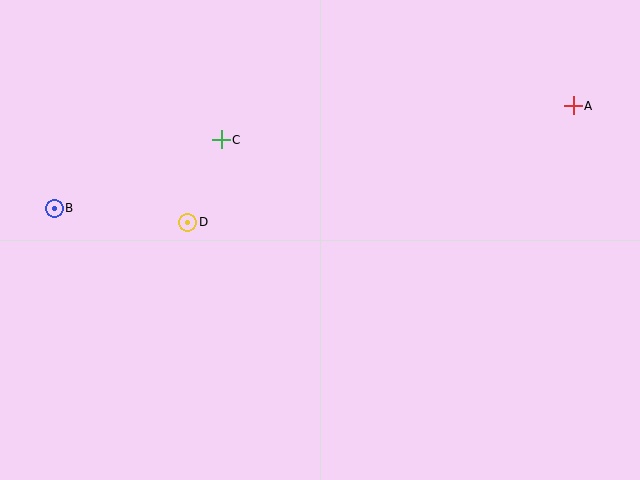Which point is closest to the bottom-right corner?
Point A is closest to the bottom-right corner.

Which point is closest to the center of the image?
Point D at (188, 222) is closest to the center.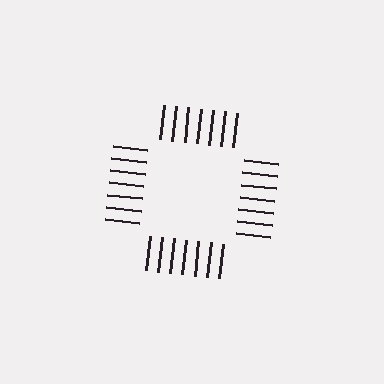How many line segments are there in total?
28 — 7 along each of the 4 edges.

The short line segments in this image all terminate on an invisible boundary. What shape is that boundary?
An illusory square — the line segments terminate on its edges but no continuous stroke is drawn.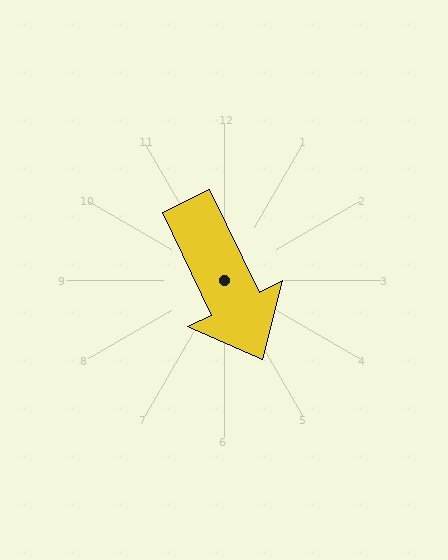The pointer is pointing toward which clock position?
Roughly 5 o'clock.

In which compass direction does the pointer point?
Southeast.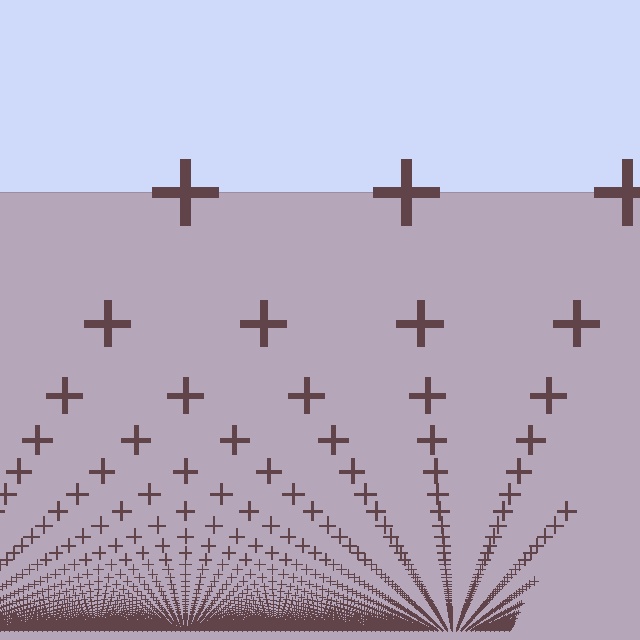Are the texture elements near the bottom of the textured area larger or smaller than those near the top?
Smaller. The gradient is inverted — elements near the bottom are smaller and denser.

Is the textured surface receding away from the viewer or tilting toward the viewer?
The surface appears to tilt toward the viewer. Texture elements get larger and sparser toward the top.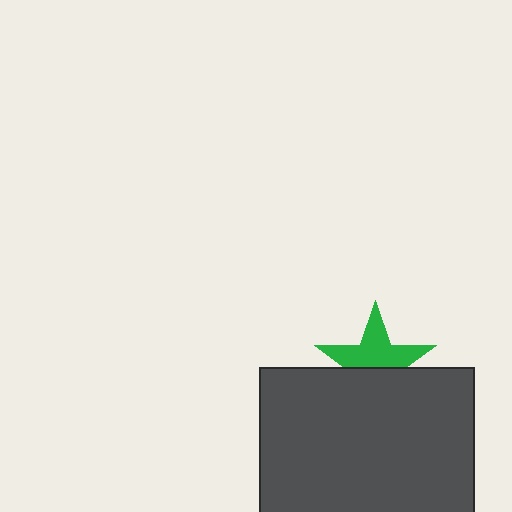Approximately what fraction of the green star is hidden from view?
Roughly 43% of the green star is hidden behind the dark gray rectangle.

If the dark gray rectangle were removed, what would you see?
You would see the complete green star.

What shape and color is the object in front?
The object in front is a dark gray rectangle.